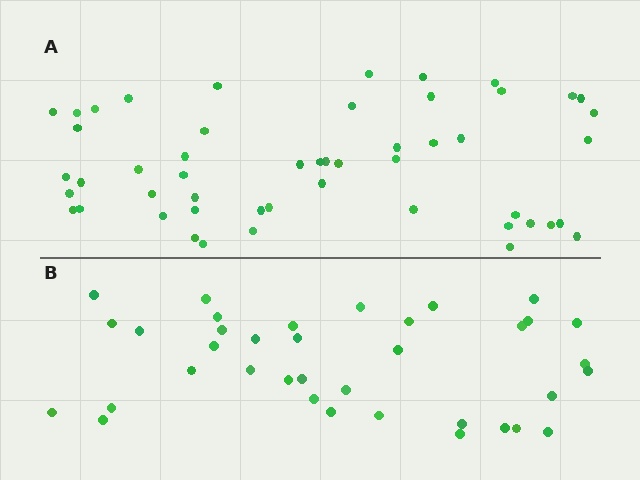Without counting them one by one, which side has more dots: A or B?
Region A (the top region) has more dots.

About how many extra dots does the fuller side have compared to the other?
Region A has approximately 15 more dots than region B.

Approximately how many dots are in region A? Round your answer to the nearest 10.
About 50 dots. (The exact count is 51, which rounds to 50.)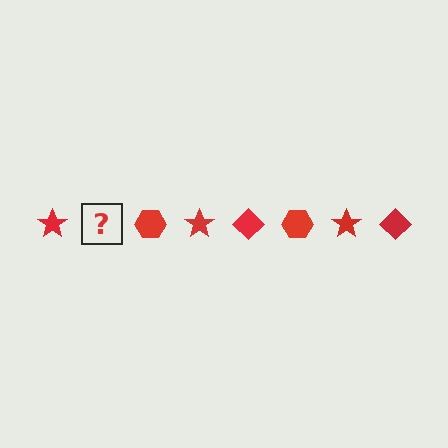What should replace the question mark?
The question mark should be replaced with a red diamond.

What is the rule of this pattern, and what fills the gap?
The rule is that the pattern cycles through star, diamond, hexagon shapes in red. The gap should be filled with a red diamond.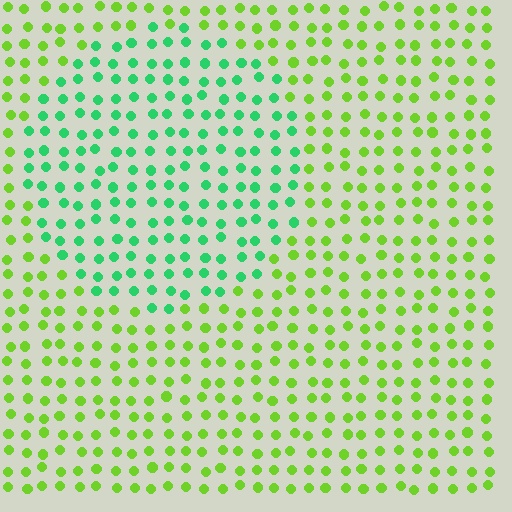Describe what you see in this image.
The image is filled with small lime elements in a uniform arrangement. A circle-shaped region is visible where the elements are tinted to a slightly different hue, forming a subtle color boundary.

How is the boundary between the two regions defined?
The boundary is defined purely by a slight shift in hue (about 47 degrees). Spacing, size, and orientation are identical on both sides.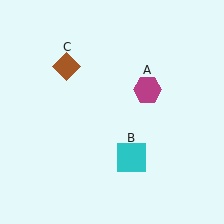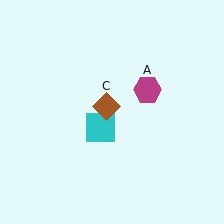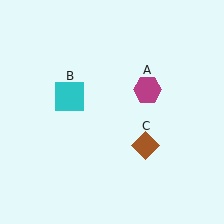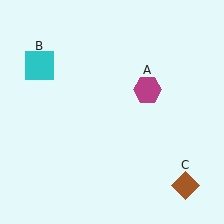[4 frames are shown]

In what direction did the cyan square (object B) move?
The cyan square (object B) moved up and to the left.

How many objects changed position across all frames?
2 objects changed position: cyan square (object B), brown diamond (object C).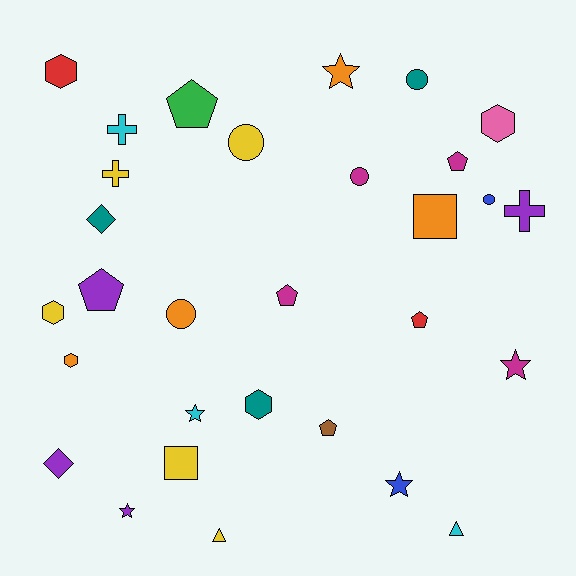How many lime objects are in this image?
There are no lime objects.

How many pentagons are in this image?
There are 6 pentagons.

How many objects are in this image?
There are 30 objects.